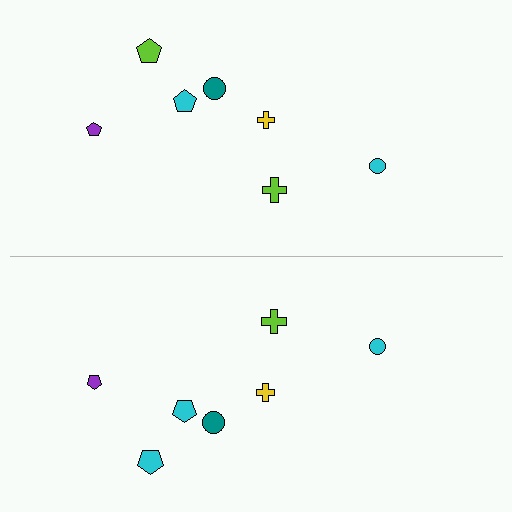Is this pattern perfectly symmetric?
No, the pattern is not perfectly symmetric. The cyan pentagon on the bottom side breaks the symmetry — its mirror counterpart is lime.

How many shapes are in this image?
There are 14 shapes in this image.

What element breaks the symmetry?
The cyan pentagon on the bottom side breaks the symmetry — its mirror counterpart is lime.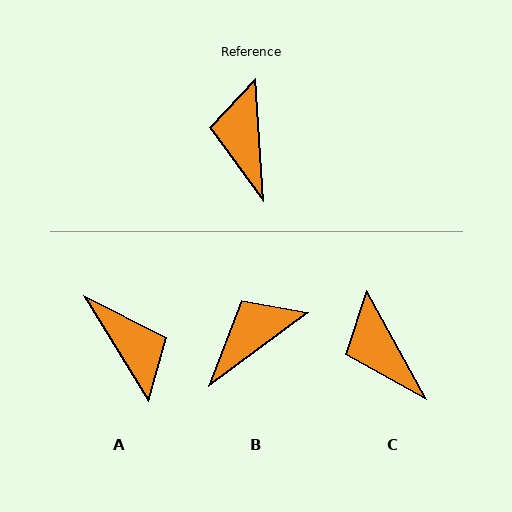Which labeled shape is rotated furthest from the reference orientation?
A, about 153 degrees away.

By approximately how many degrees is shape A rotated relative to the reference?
Approximately 153 degrees clockwise.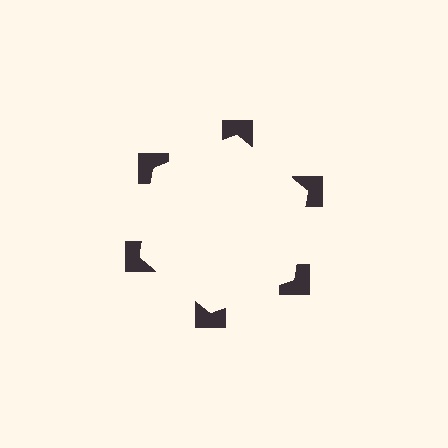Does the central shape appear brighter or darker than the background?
It typically appears slightly brighter than the background, even though no actual brightness change is drawn.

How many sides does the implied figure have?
6 sides.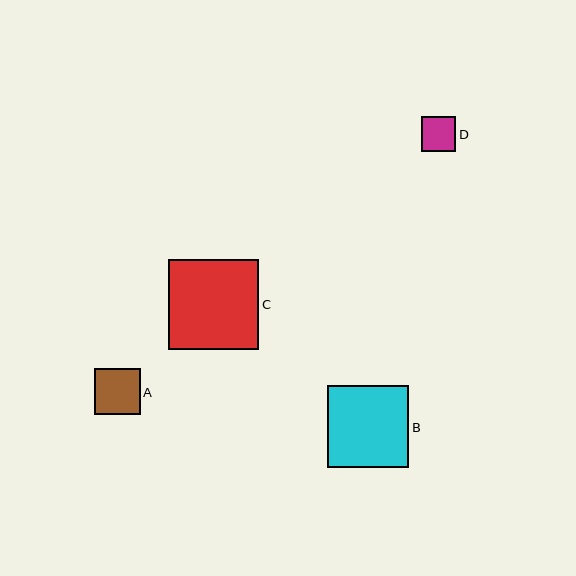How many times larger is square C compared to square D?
Square C is approximately 2.6 times the size of square D.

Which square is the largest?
Square C is the largest with a size of approximately 90 pixels.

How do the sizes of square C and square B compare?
Square C and square B are approximately the same size.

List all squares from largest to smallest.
From largest to smallest: C, B, A, D.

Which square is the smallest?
Square D is the smallest with a size of approximately 35 pixels.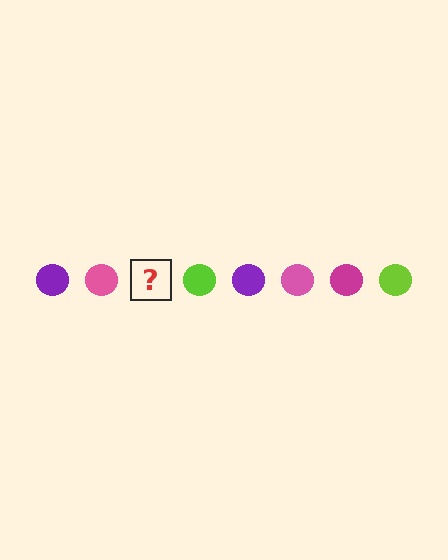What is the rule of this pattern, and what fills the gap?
The rule is that the pattern cycles through purple, pink, magenta, lime circles. The gap should be filled with a magenta circle.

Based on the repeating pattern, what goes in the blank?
The blank should be a magenta circle.